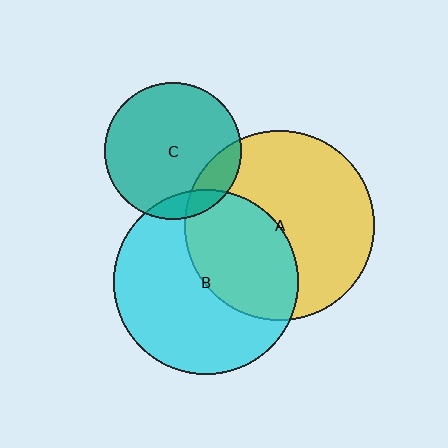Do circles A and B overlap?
Yes.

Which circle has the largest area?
Circle A (yellow).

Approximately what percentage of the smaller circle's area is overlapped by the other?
Approximately 40%.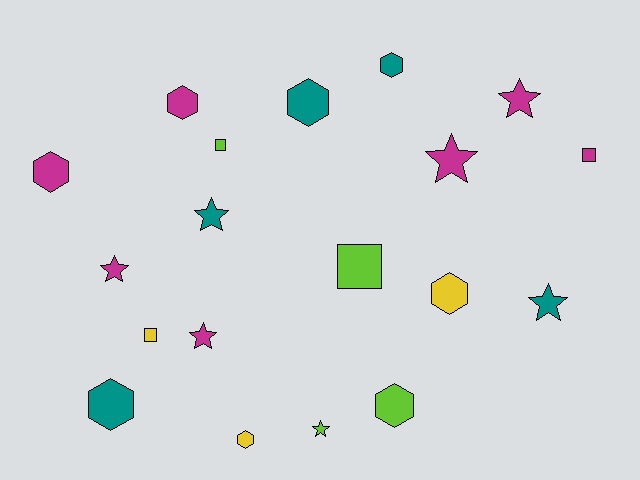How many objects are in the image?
There are 19 objects.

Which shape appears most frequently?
Hexagon, with 8 objects.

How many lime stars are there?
There is 1 lime star.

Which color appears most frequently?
Magenta, with 7 objects.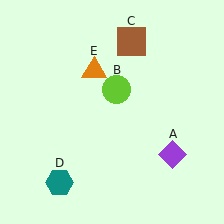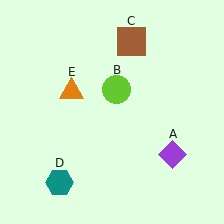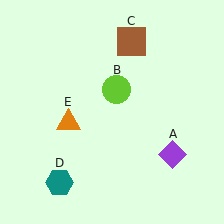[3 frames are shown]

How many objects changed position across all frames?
1 object changed position: orange triangle (object E).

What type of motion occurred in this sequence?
The orange triangle (object E) rotated counterclockwise around the center of the scene.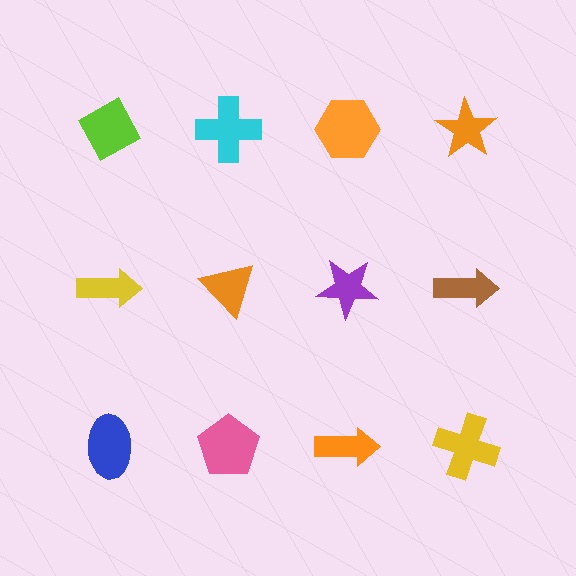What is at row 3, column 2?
A pink pentagon.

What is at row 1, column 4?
An orange star.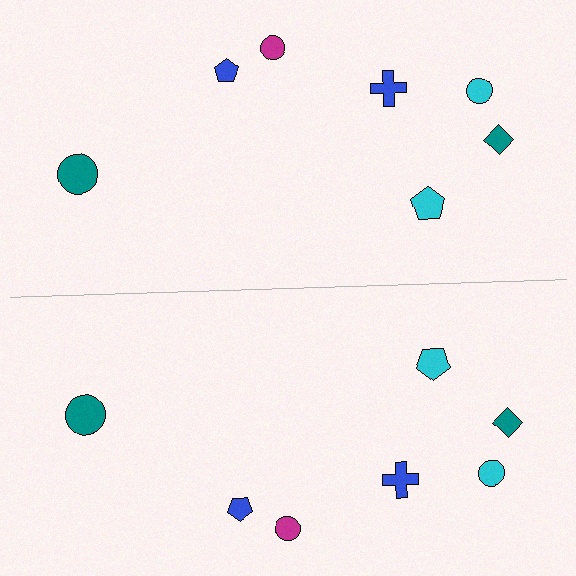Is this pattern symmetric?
Yes, this pattern has bilateral (reflection) symmetry.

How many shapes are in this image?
There are 14 shapes in this image.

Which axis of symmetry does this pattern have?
The pattern has a horizontal axis of symmetry running through the center of the image.